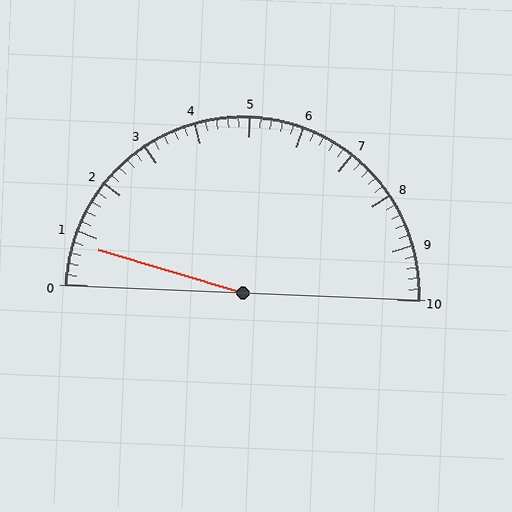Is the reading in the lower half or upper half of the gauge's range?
The reading is in the lower half of the range (0 to 10).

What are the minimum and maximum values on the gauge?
The gauge ranges from 0 to 10.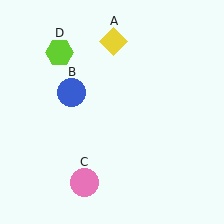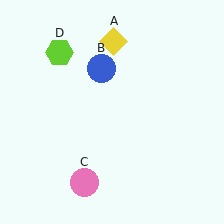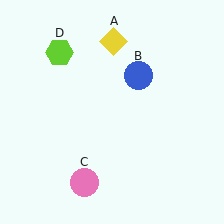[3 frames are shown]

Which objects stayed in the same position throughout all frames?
Yellow diamond (object A) and pink circle (object C) and lime hexagon (object D) remained stationary.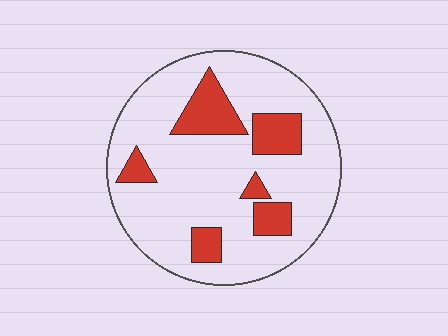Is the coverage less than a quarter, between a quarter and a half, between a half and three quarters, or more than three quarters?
Less than a quarter.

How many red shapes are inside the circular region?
6.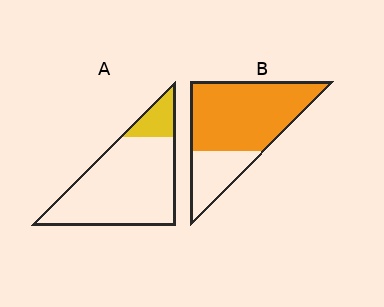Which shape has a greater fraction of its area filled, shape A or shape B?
Shape B.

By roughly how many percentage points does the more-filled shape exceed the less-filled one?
By roughly 60 percentage points (B over A).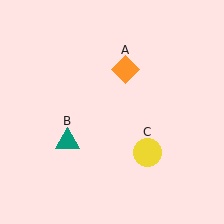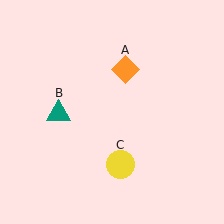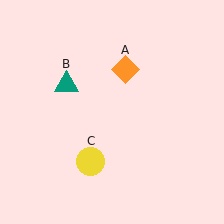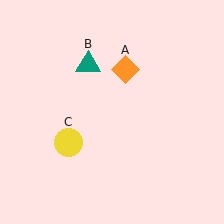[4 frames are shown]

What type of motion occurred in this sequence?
The teal triangle (object B), yellow circle (object C) rotated clockwise around the center of the scene.